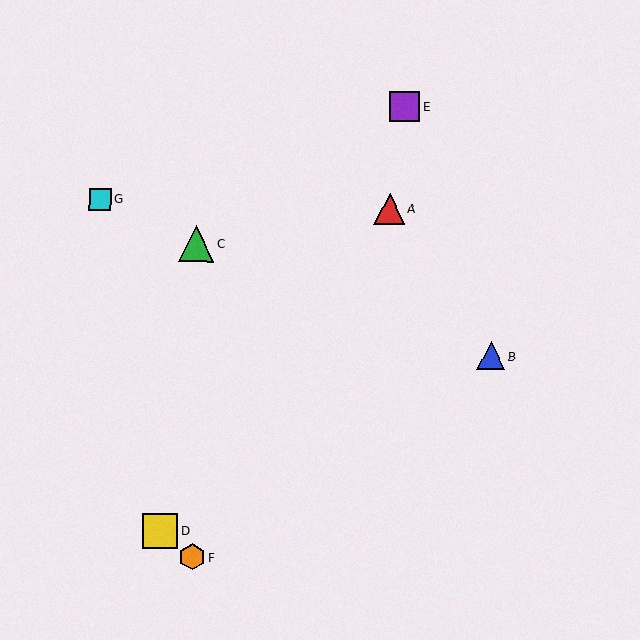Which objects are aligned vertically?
Objects C, F are aligned vertically.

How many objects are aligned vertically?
2 objects (C, F) are aligned vertically.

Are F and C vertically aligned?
Yes, both are at x≈192.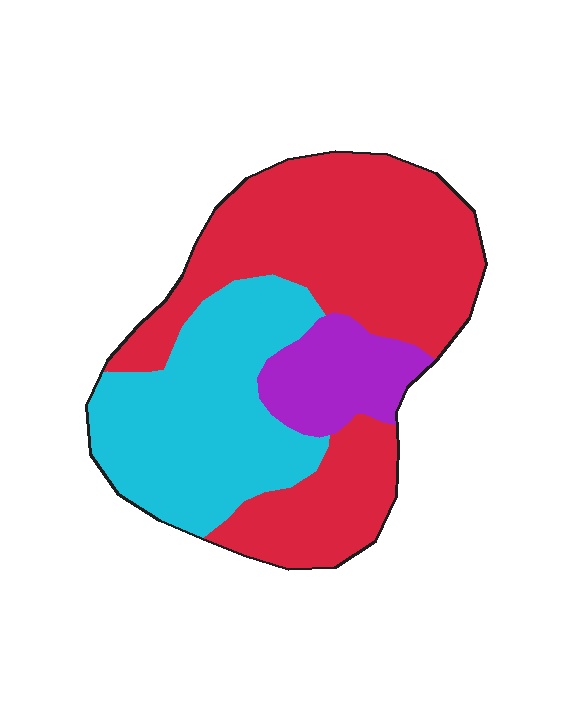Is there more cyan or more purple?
Cyan.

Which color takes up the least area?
Purple, at roughly 10%.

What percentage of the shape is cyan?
Cyan takes up about one third (1/3) of the shape.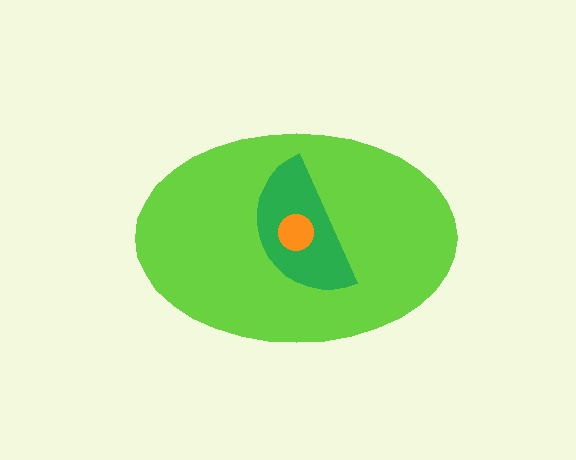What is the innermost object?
The orange circle.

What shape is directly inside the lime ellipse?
The green semicircle.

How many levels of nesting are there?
3.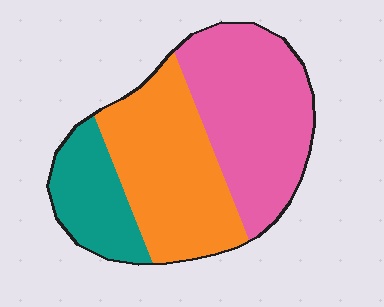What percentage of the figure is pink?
Pink covers roughly 40% of the figure.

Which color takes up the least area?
Teal, at roughly 20%.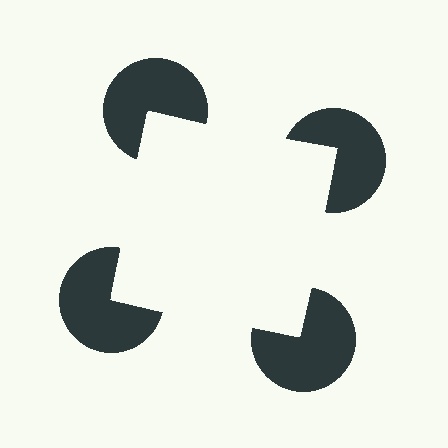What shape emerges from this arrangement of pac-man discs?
An illusory square — its edges are inferred from the aligned wedge cuts in the pac-man discs, not physically drawn.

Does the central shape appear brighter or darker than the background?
It typically appears slightly brighter than the background, even though no actual brightness change is drawn.